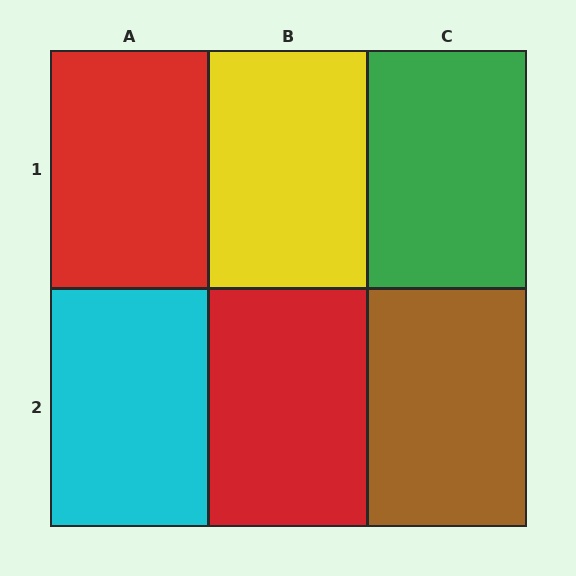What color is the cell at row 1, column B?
Yellow.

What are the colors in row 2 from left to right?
Cyan, red, brown.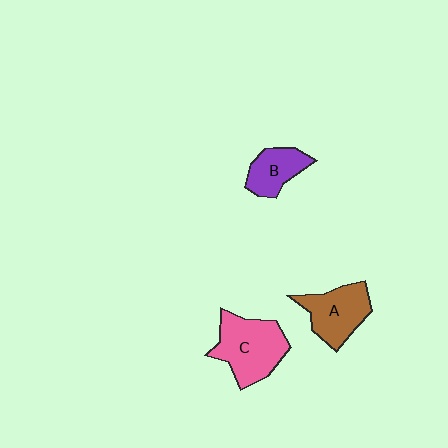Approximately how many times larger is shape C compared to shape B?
Approximately 1.7 times.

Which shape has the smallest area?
Shape B (purple).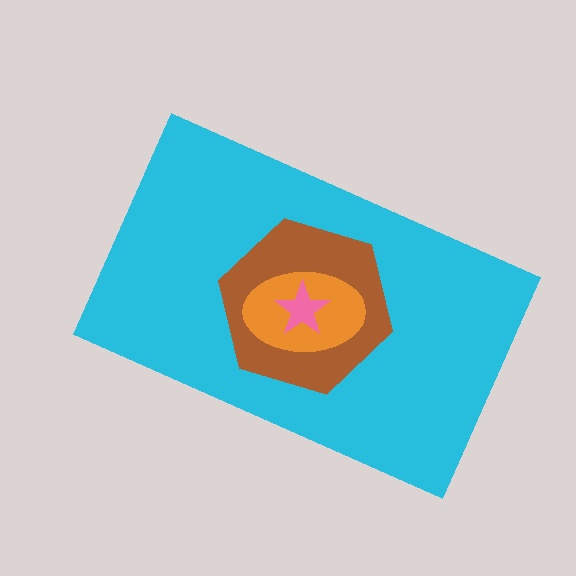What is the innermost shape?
The pink star.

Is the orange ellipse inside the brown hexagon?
Yes.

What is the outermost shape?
The cyan rectangle.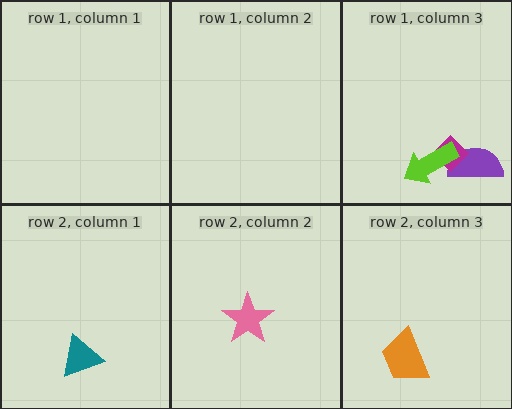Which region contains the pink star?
The row 2, column 2 region.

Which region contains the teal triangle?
The row 2, column 1 region.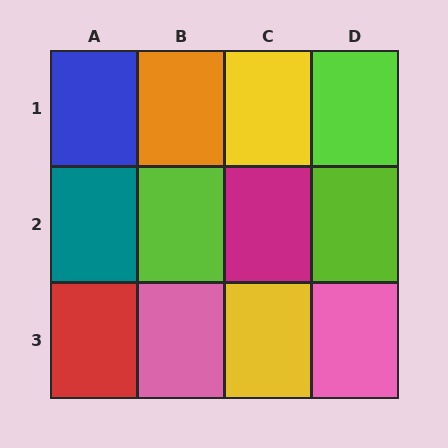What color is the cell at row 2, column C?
Magenta.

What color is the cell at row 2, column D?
Lime.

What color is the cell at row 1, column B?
Orange.